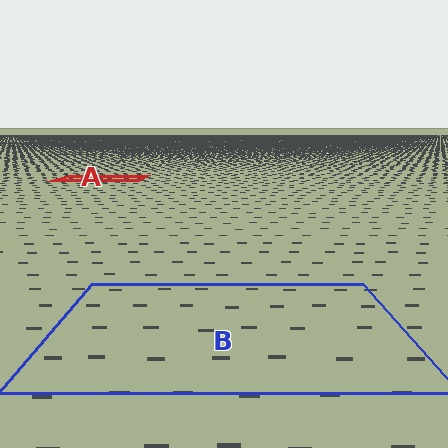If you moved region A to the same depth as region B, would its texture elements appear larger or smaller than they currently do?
They would appear larger. At a closer depth, the same texture elements are projected at a bigger on-screen size.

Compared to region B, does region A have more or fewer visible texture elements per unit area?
Region A has more texture elements per unit area — they are packed more densely because it is farther away.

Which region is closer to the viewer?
Region B is closer. The texture elements there are larger and more spread out.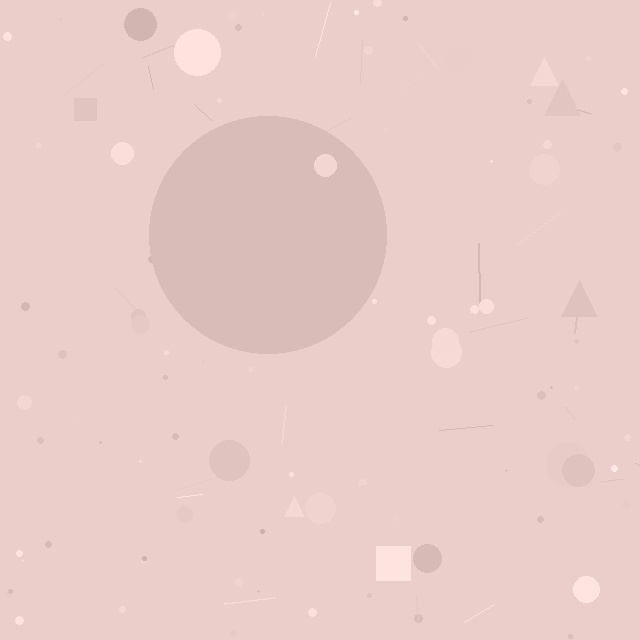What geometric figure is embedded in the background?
A circle is embedded in the background.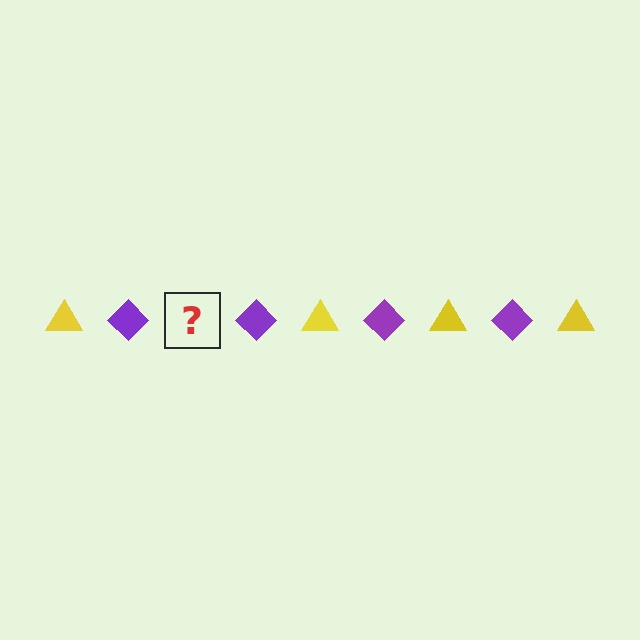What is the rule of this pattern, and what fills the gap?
The rule is that the pattern alternates between yellow triangle and purple diamond. The gap should be filled with a yellow triangle.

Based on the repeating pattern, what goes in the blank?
The blank should be a yellow triangle.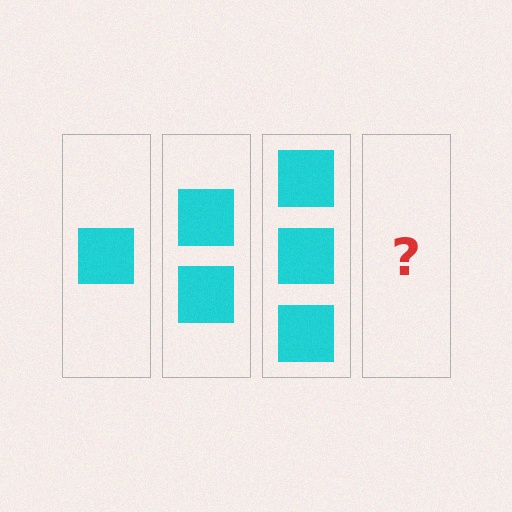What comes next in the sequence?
The next element should be 4 squares.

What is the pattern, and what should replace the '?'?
The pattern is that each step adds one more square. The '?' should be 4 squares.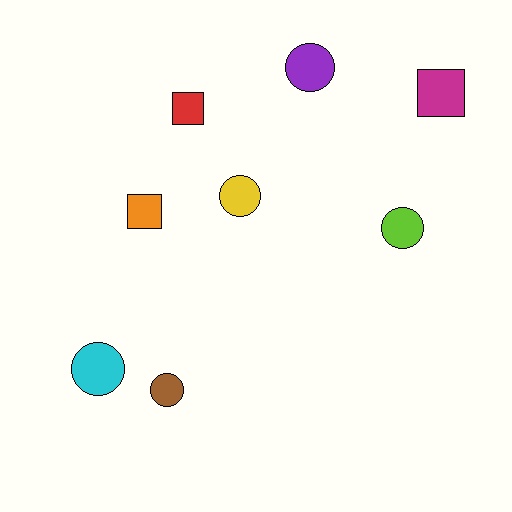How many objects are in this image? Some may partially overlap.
There are 8 objects.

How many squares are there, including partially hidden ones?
There are 3 squares.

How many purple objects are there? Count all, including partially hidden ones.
There is 1 purple object.